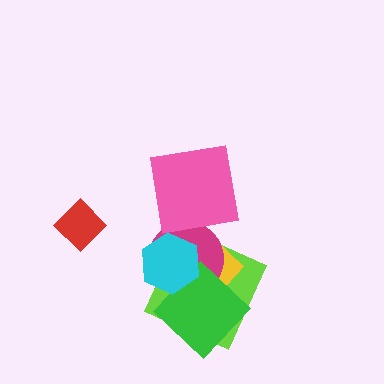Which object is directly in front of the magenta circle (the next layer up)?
The green diamond is directly in front of the magenta circle.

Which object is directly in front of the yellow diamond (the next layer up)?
The magenta circle is directly in front of the yellow diamond.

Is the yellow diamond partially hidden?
Yes, it is partially covered by another shape.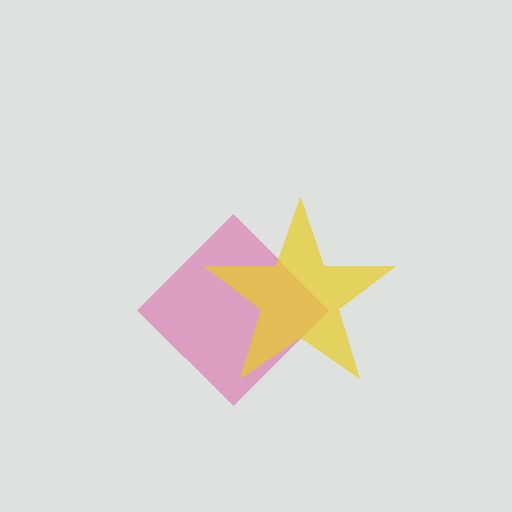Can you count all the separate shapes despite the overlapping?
Yes, there are 2 separate shapes.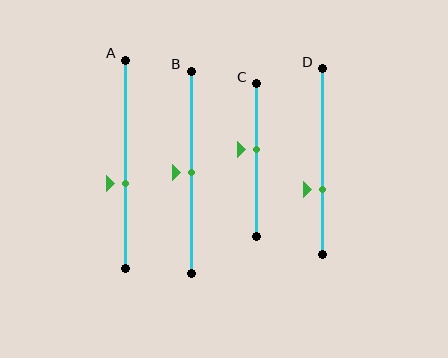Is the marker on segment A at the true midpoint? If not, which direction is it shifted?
No, the marker on segment A is shifted downward by about 10% of the segment length.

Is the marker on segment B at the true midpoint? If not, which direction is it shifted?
Yes, the marker on segment B is at the true midpoint.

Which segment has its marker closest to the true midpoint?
Segment B has its marker closest to the true midpoint.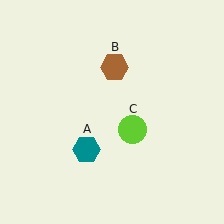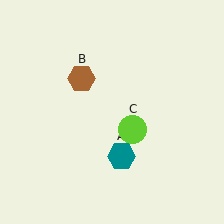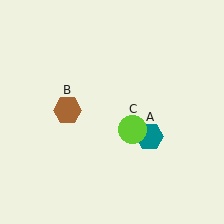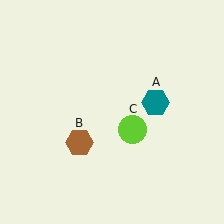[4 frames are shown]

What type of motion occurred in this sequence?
The teal hexagon (object A), brown hexagon (object B) rotated counterclockwise around the center of the scene.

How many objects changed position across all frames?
2 objects changed position: teal hexagon (object A), brown hexagon (object B).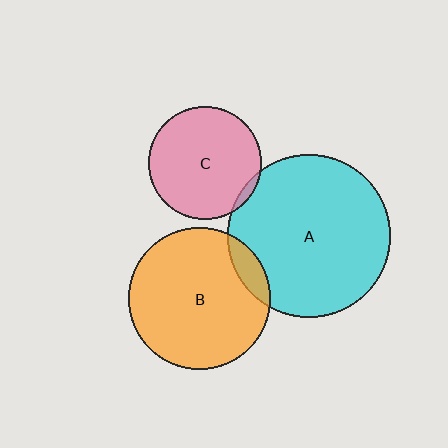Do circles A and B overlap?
Yes.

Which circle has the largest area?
Circle A (cyan).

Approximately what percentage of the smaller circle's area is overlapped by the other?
Approximately 10%.